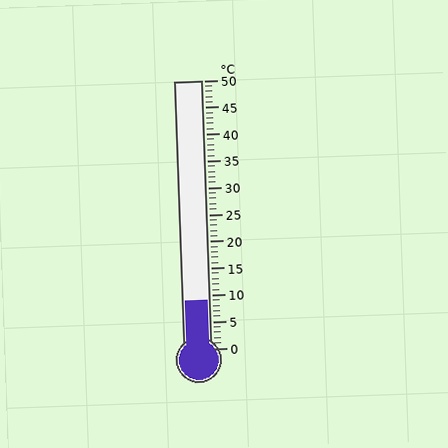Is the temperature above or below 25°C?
The temperature is below 25°C.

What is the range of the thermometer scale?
The thermometer scale ranges from 0°C to 50°C.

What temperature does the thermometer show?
The thermometer shows approximately 9°C.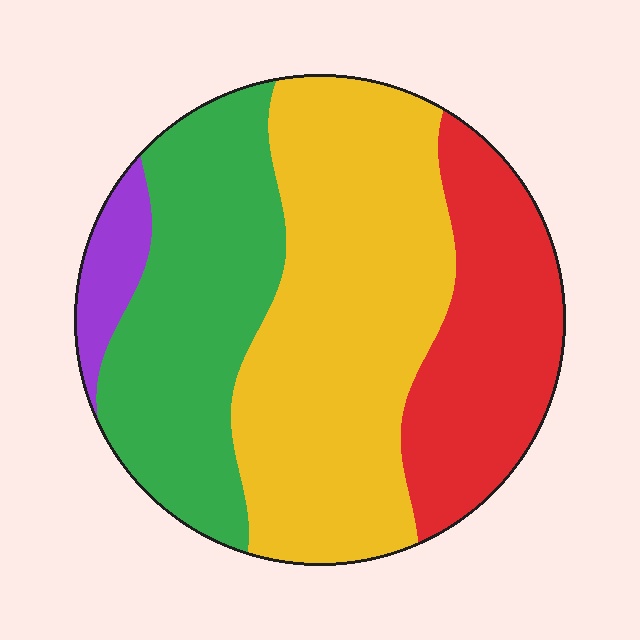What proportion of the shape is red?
Red takes up about one quarter (1/4) of the shape.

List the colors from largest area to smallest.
From largest to smallest: yellow, green, red, purple.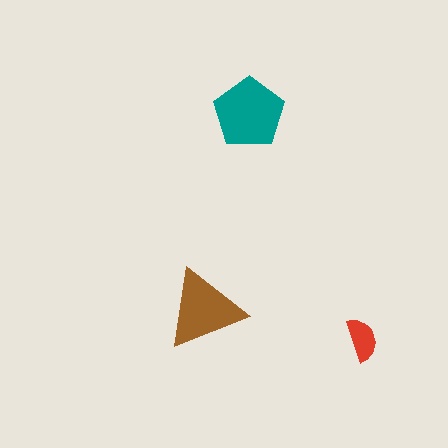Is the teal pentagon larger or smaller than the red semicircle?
Larger.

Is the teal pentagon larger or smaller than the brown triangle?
Larger.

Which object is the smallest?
The red semicircle.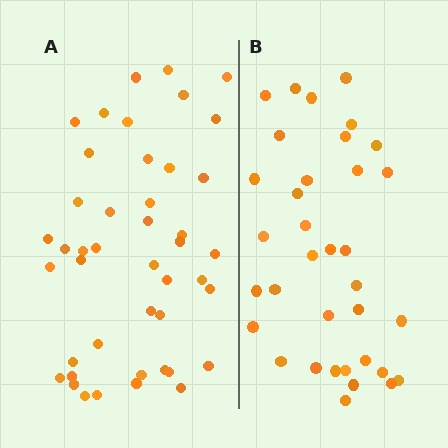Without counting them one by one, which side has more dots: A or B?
Region A (the left region) has more dots.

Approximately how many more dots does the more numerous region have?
Region A has roughly 8 or so more dots than region B.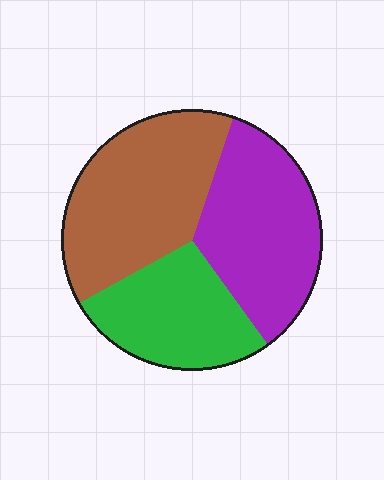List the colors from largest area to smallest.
From largest to smallest: brown, purple, green.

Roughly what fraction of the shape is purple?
Purple takes up between a third and a half of the shape.